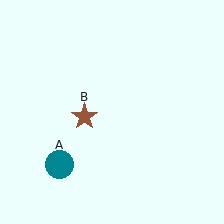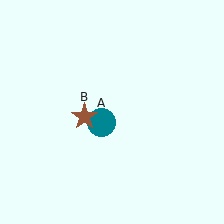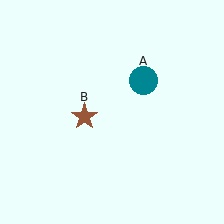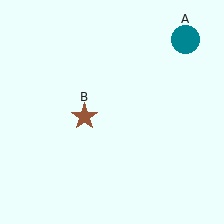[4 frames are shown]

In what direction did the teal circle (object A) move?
The teal circle (object A) moved up and to the right.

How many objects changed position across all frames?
1 object changed position: teal circle (object A).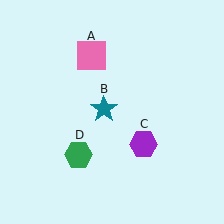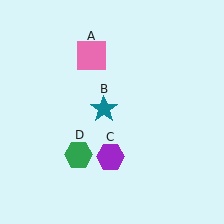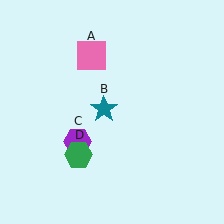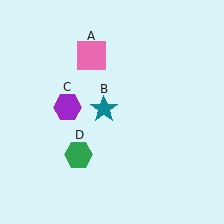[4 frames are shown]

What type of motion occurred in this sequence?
The purple hexagon (object C) rotated clockwise around the center of the scene.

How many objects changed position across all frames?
1 object changed position: purple hexagon (object C).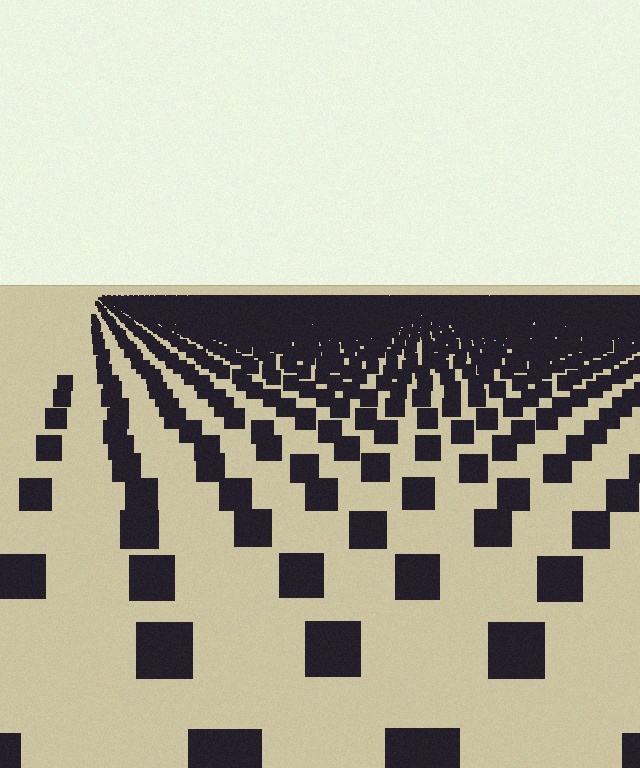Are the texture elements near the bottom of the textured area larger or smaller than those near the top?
Larger. Near the bottom, elements are closer to the viewer and appear at a bigger on-screen size.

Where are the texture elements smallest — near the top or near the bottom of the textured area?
Near the top.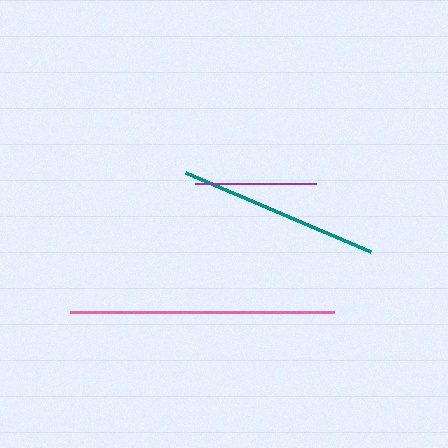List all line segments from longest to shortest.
From longest to shortest: pink, teal, purple.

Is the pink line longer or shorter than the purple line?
The pink line is longer than the purple line.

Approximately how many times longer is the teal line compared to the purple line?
The teal line is approximately 1.7 times the length of the purple line.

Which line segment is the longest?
The pink line is the longest at approximately 264 pixels.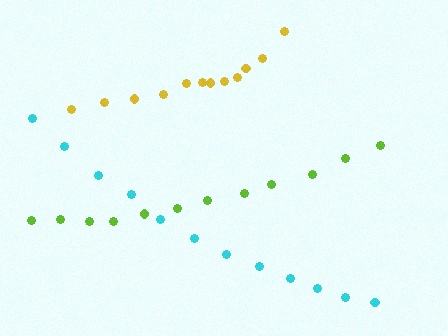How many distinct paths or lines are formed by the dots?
There are 3 distinct paths.